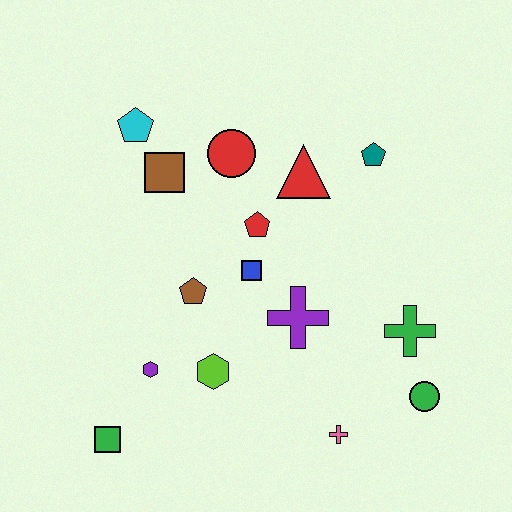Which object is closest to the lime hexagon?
The purple hexagon is closest to the lime hexagon.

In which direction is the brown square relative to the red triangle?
The brown square is to the left of the red triangle.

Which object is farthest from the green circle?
The cyan pentagon is farthest from the green circle.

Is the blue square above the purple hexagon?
Yes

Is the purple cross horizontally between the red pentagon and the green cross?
Yes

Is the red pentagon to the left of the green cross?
Yes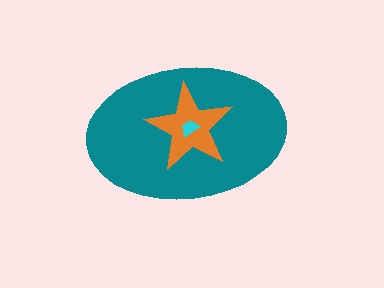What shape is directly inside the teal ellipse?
The orange star.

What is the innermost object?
The cyan trapezoid.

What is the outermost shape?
The teal ellipse.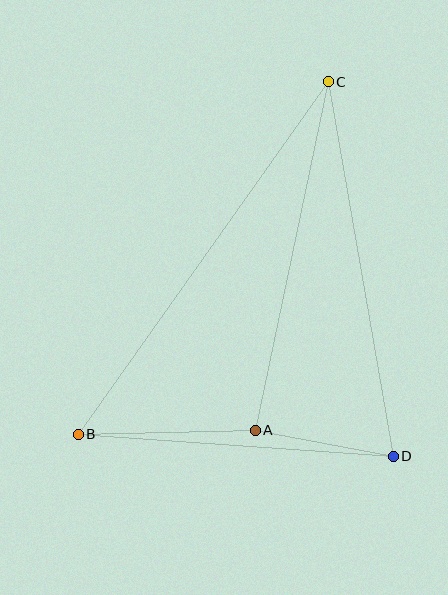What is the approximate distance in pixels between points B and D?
The distance between B and D is approximately 316 pixels.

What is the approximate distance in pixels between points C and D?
The distance between C and D is approximately 380 pixels.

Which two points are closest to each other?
Points A and D are closest to each other.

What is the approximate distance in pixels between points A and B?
The distance between A and B is approximately 177 pixels.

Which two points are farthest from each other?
Points B and C are farthest from each other.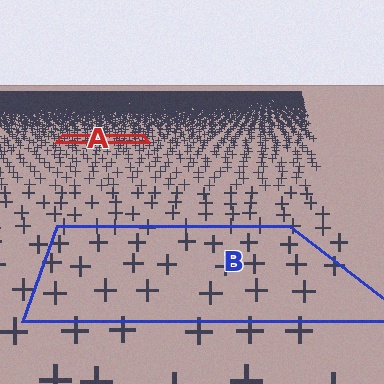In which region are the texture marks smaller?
The texture marks are smaller in region A, because it is farther away.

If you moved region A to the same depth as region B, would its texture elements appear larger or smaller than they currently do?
They would appear larger. At a closer depth, the same texture elements are projected at a bigger on-screen size.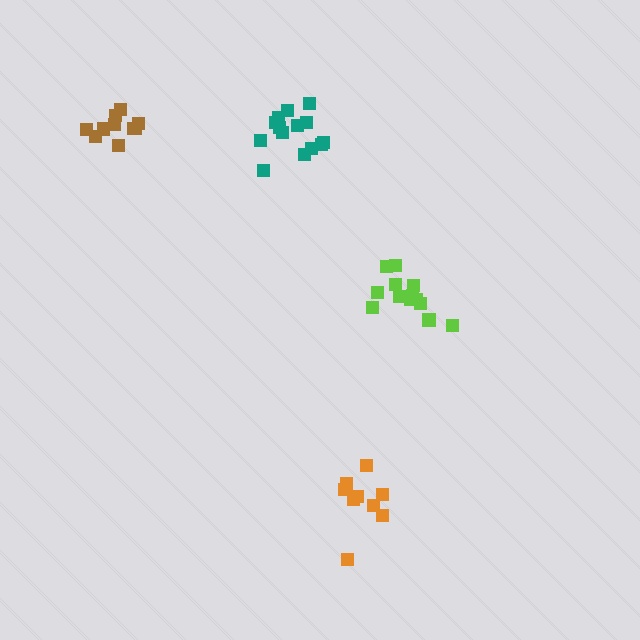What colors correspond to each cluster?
The clusters are colored: teal, lime, orange, brown.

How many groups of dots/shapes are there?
There are 4 groups.